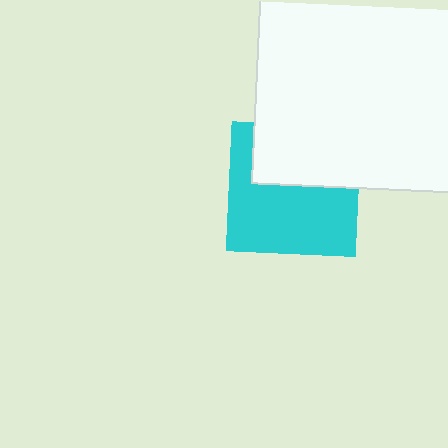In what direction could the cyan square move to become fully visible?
The cyan square could move down. That would shift it out from behind the white rectangle entirely.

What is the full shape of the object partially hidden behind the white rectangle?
The partially hidden object is a cyan square.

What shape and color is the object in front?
The object in front is a white rectangle.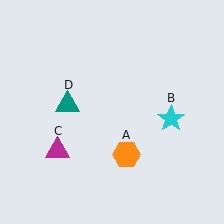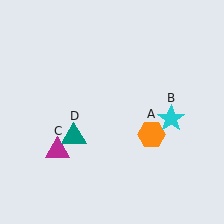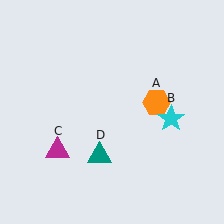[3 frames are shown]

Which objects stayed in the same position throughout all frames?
Cyan star (object B) and magenta triangle (object C) remained stationary.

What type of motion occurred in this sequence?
The orange hexagon (object A), teal triangle (object D) rotated counterclockwise around the center of the scene.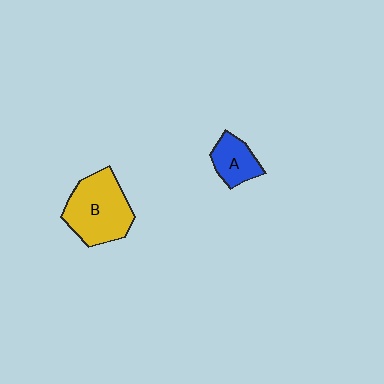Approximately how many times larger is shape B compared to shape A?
Approximately 2.1 times.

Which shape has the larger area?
Shape B (yellow).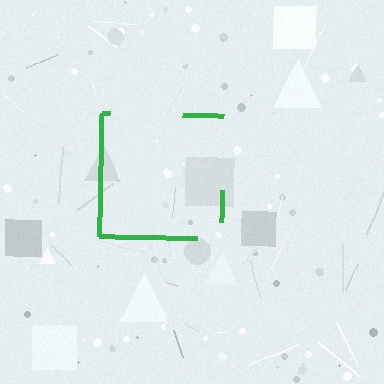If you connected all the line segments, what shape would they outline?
They would outline a square.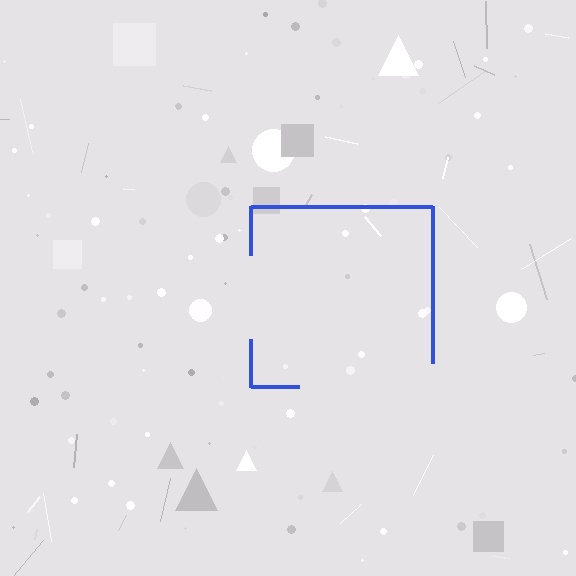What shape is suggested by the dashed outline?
The dashed outline suggests a square.